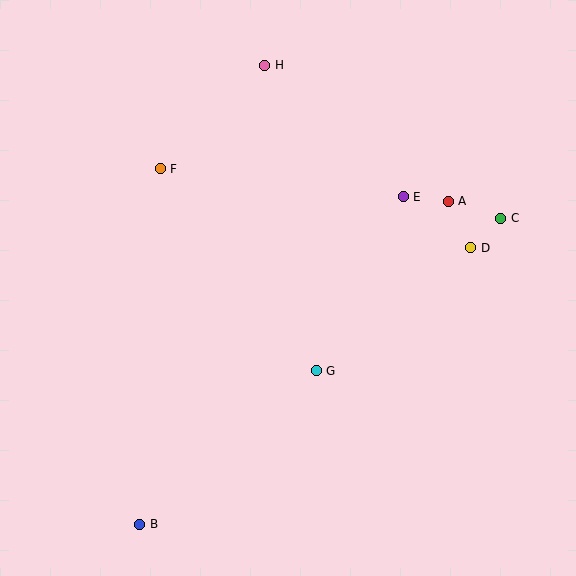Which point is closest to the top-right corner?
Point C is closest to the top-right corner.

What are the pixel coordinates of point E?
Point E is at (403, 197).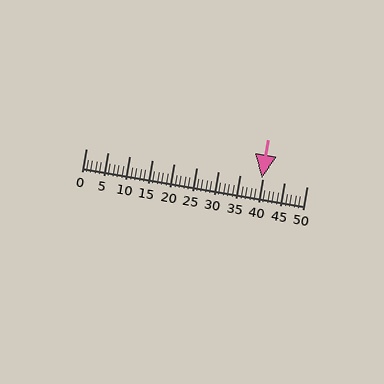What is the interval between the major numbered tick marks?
The major tick marks are spaced 5 units apart.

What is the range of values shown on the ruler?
The ruler shows values from 0 to 50.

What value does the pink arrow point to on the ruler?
The pink arrow points to approximately 40.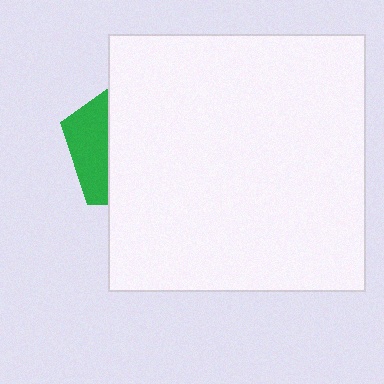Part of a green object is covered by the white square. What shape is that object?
It is a pentagon.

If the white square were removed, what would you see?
You would see the complete green pentagon.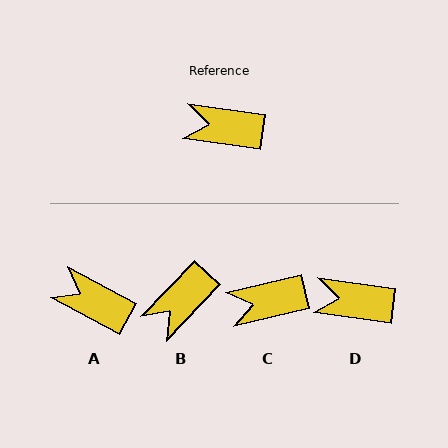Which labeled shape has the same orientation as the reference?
D.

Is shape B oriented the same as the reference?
No, it is off by about 54 degrees.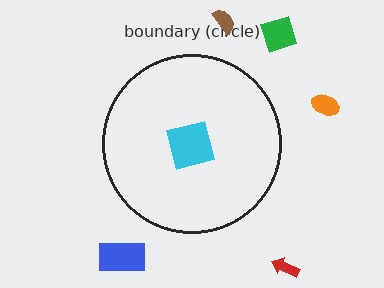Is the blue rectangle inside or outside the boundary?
Outside.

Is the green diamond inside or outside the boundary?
Outside.